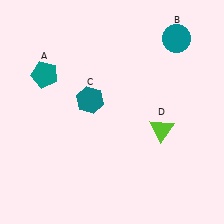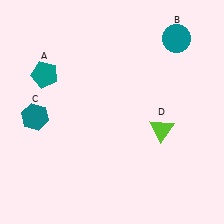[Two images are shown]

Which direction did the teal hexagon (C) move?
The teal hexagon (C) moved left.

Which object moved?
The teal hexagon (C) moved left.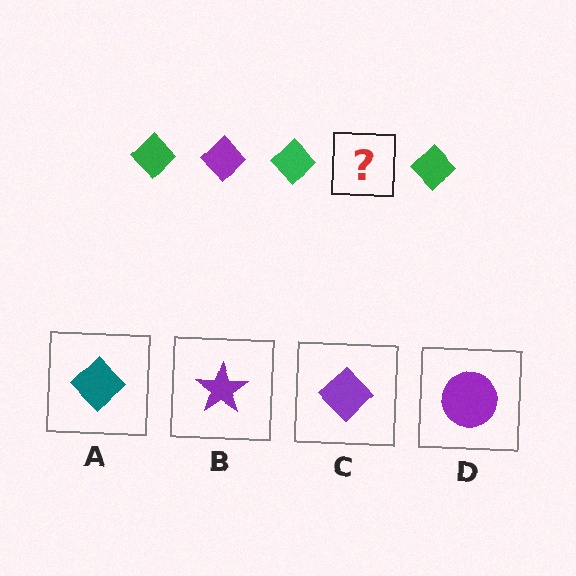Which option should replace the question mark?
Option C.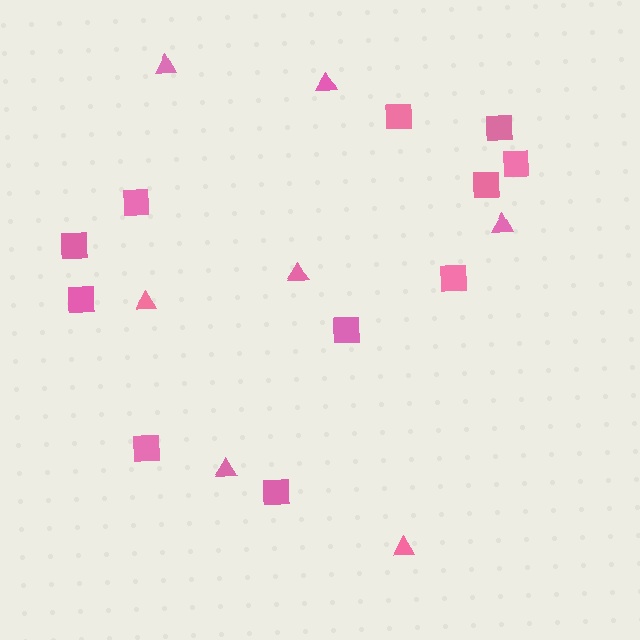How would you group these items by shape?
There are 2 groups: one group of squares (11) and one group of triangles (7).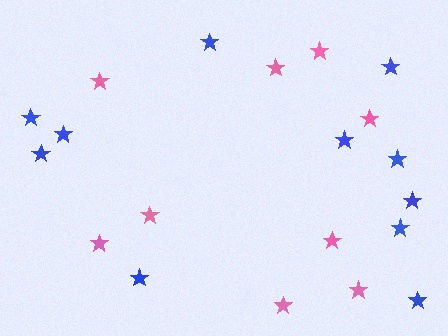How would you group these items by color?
There are 2 groups: one group of pink stars (9) and one group of blue stars (11).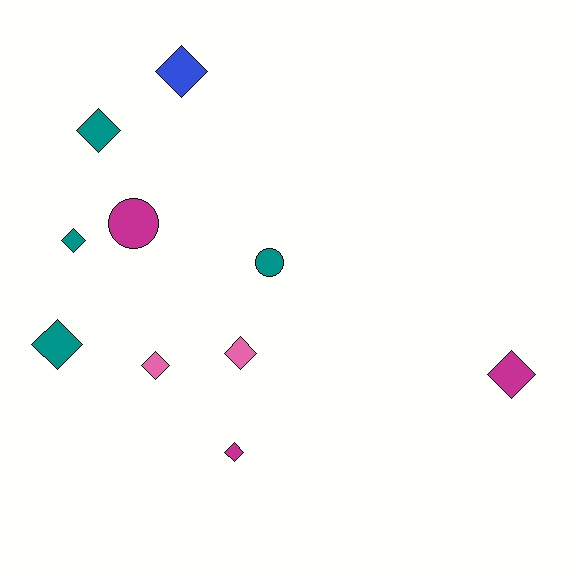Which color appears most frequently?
Teal, with 4 objects.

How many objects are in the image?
There are 10 objects.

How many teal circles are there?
There is 1 teal circle.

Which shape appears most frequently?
Diamond, with 8 objects.